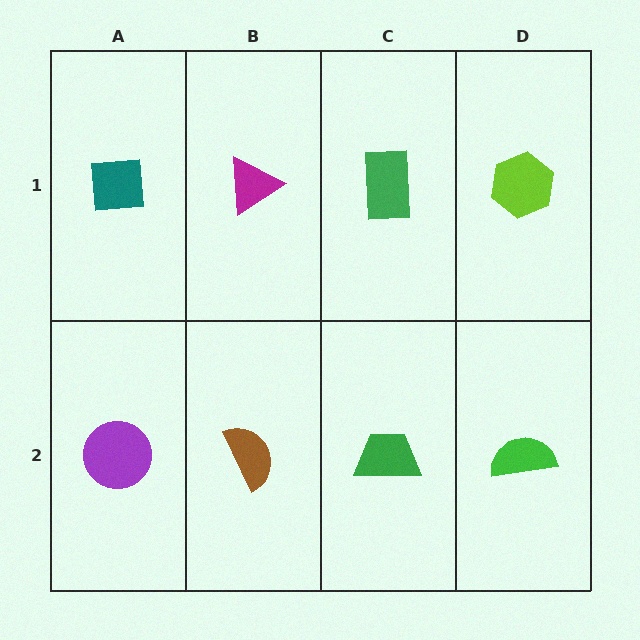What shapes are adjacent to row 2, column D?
A lime hexagon (row 1, column D), a green trapezoid (row 2, column C).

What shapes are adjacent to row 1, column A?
A purple circle (row 2, column A), a magenta triangle (row 1, column B).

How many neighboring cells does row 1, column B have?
3.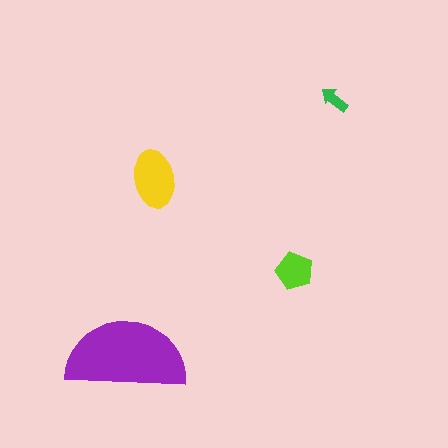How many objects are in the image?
There are 4 objects in the image.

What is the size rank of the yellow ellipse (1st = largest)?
2nd.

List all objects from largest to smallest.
The purple semicircle, the yellow ellipse, the lime pentagon, the green arrow.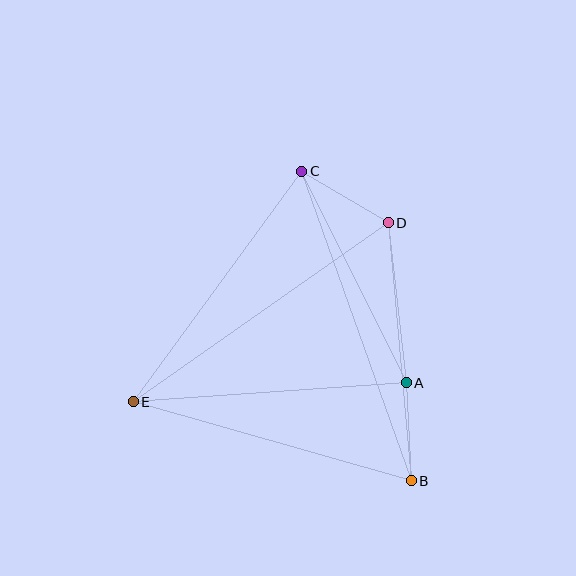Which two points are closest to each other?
Points A and B are closest to each other.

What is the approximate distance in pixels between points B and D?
The distance between B and D is approximately 259 pixels.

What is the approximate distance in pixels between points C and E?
The distance between C and E is approximately 286 pixels.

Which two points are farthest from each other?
Points B and C are farthest from each other.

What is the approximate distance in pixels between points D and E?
The distance between D and E is approximately 311 pixels.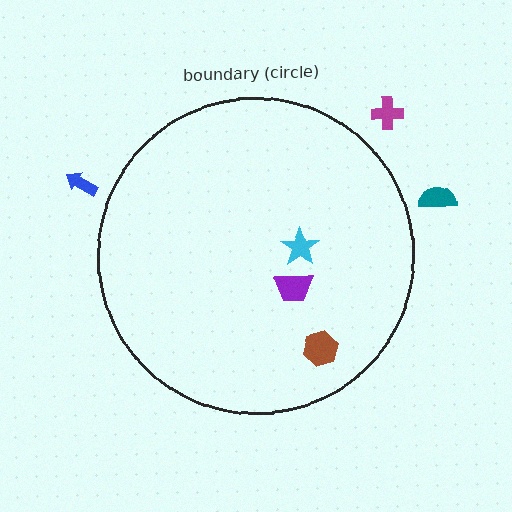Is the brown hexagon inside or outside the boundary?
Inside.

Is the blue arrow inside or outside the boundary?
Outside.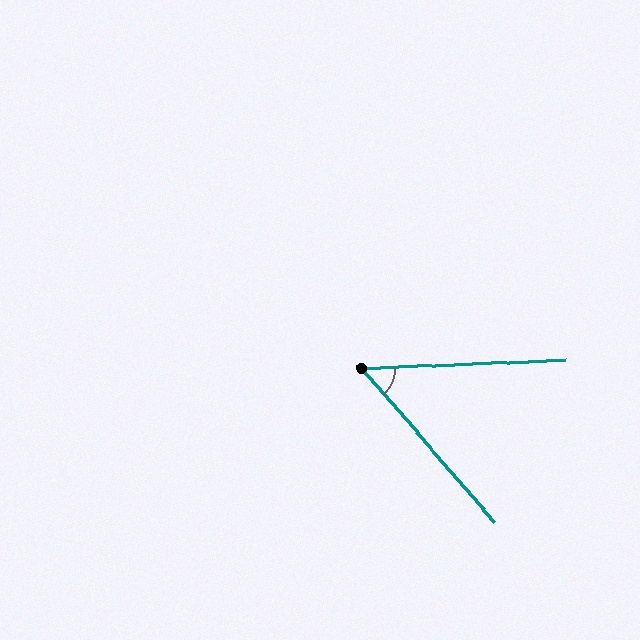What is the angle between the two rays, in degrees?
Approximately 52 degrees.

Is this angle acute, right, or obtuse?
It is acute.